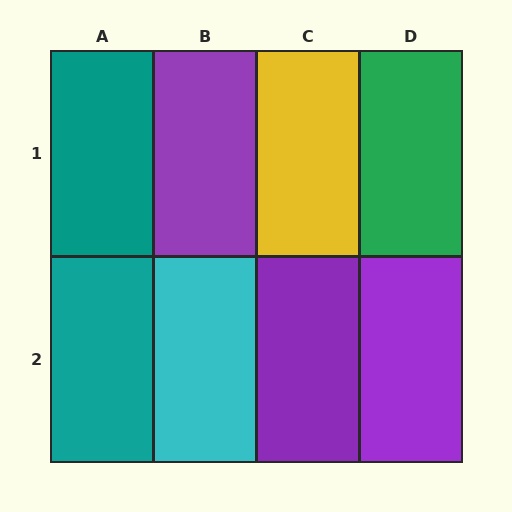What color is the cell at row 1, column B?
Purple.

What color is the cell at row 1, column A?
Teal.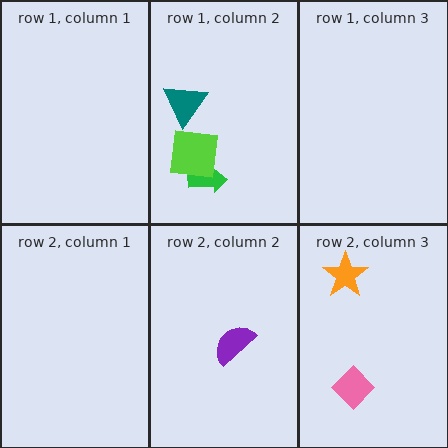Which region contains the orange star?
The row 2, column 3 region.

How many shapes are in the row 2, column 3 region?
2.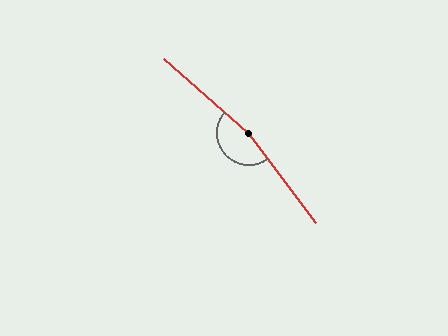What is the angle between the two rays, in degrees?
Approximately 168 degrees.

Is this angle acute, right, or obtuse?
It is obtuse.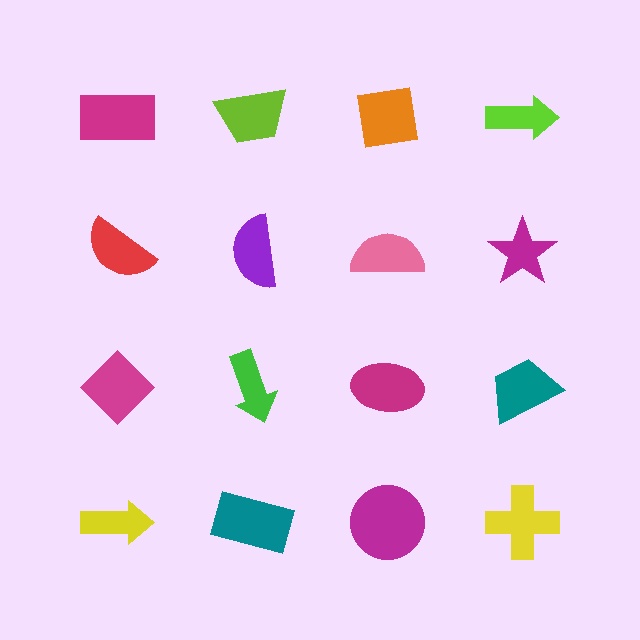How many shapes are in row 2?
4 shapes.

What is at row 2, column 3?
A pink semicircle.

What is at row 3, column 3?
A magenta ellipse.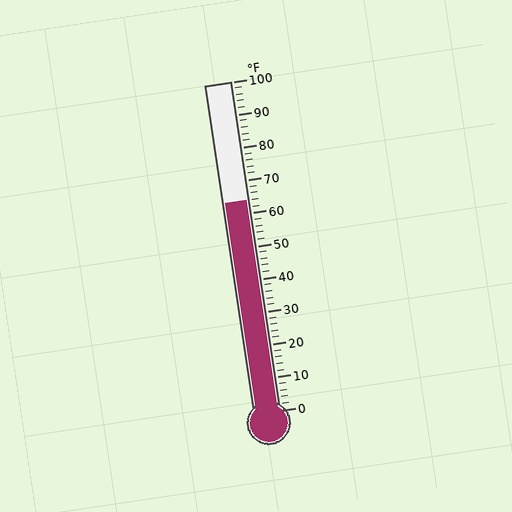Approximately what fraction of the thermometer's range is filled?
The thermometer is filled to approximately 65% of its range.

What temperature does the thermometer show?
The thermometer shows approximately 64°F.